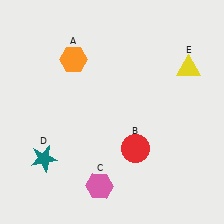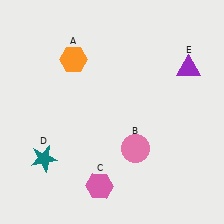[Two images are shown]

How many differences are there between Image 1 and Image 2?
There are 2 differences between the two images.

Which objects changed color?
B changed from red to pink. E changed from yellow to purple.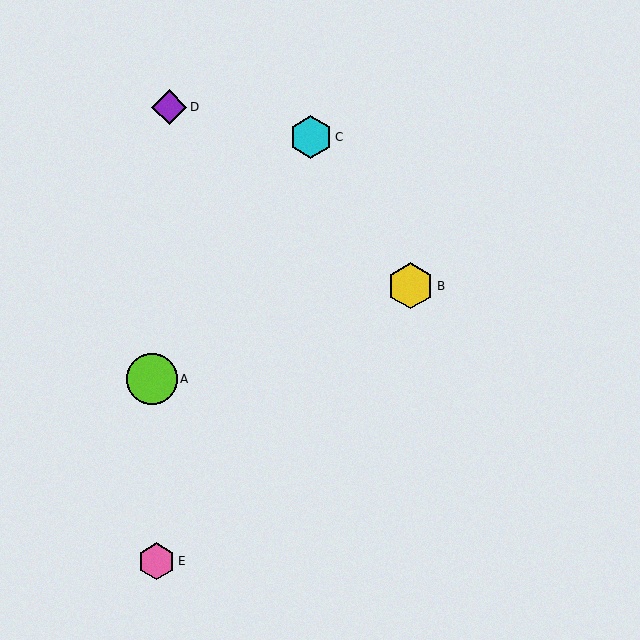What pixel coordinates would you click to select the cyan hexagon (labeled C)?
Click at (311, 137) to select the cyan hexagon C.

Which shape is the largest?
The lime circle (labeled A) is the largest.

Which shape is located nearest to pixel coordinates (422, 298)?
The yellow hexagon (labeled B) at (411, 286) is nearest to that location.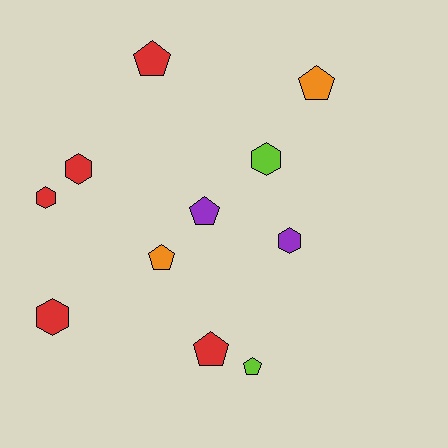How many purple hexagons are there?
There is 1 purple hexagon.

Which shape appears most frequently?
Pentagon, with 6 objects.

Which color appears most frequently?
Red, with 5 objects.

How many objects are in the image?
There are 11 objects.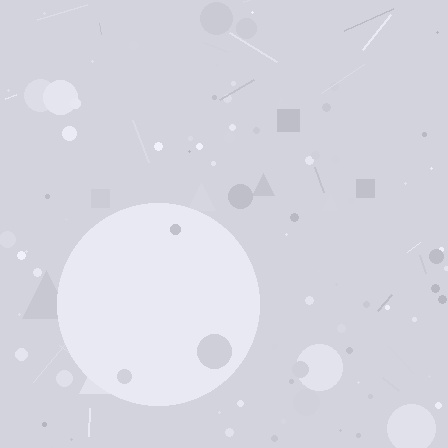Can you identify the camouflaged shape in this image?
The camouflaged shape is a circle.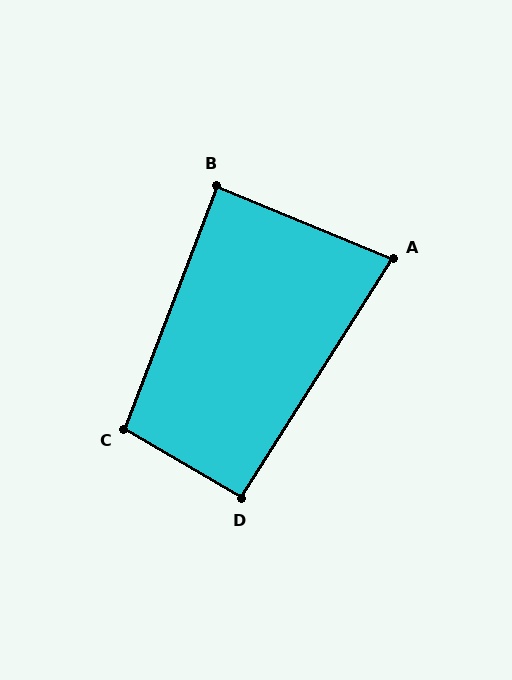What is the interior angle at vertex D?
Approximately 92 degrees (approximately right).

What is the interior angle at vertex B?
Approximately 88 degrees (approximately right).